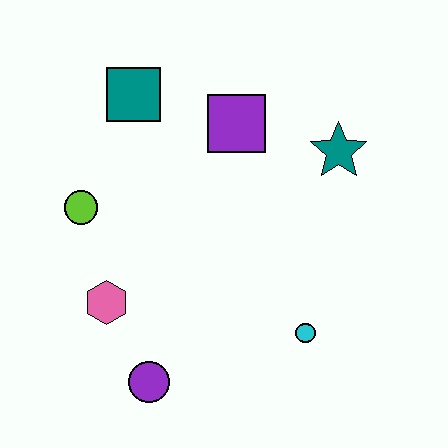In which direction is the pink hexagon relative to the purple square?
The pink hexagon is below the purple square.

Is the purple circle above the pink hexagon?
No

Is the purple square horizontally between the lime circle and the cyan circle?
Yes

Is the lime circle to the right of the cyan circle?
No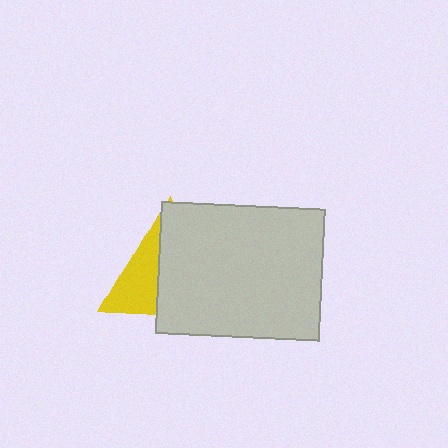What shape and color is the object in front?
The object in front is a light gray rectangle.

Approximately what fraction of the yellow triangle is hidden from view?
Roughly 63% of the yellow triangle is hidden behind the light gray rectangle.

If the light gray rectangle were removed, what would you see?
You would see the complete yellow triangle.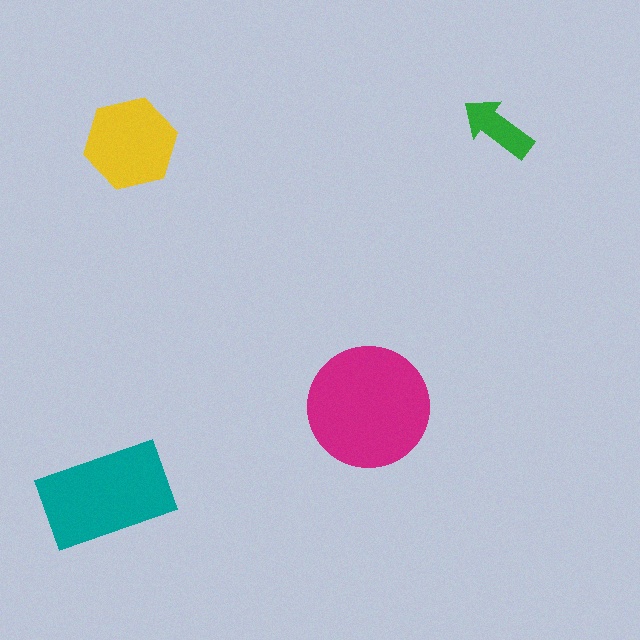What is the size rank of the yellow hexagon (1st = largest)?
3rd.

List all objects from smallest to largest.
The green arrow, the yellow hexagon, the teal rectangle, the magenta circle.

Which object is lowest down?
The teal rectangle is bottommost.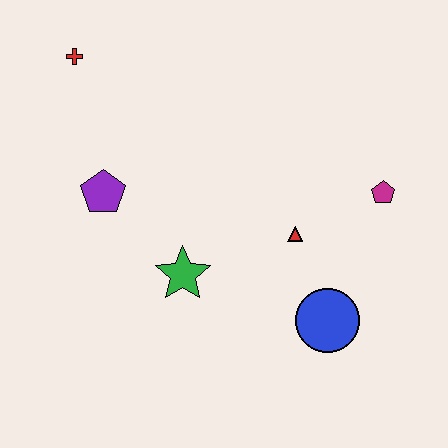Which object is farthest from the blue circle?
The red cross is farthest from the blue circle.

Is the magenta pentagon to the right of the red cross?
Yes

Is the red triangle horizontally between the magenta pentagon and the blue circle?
No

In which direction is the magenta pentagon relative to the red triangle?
The magenta pentagon is to the right of the red triangle.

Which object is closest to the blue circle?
The red triangle is closest to the blue circle.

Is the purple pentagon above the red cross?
No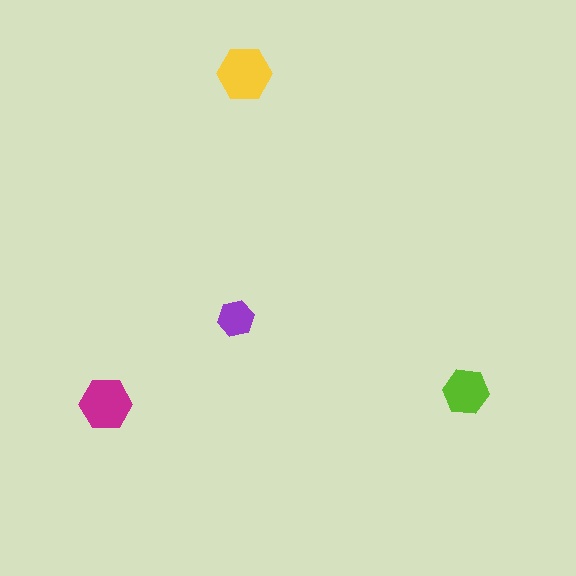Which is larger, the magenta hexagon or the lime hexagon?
The magenta one.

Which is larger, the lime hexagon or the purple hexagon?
The lime one.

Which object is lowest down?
The magenta hexagon is bottommost.